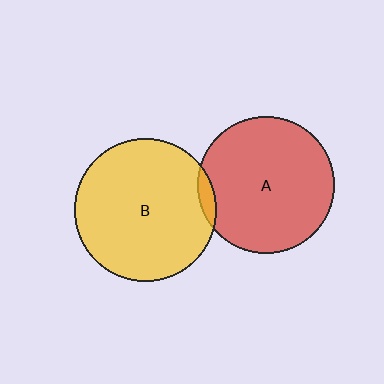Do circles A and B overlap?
Yes.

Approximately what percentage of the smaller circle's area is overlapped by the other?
Approximately 5%.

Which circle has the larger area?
Circle B (yellow).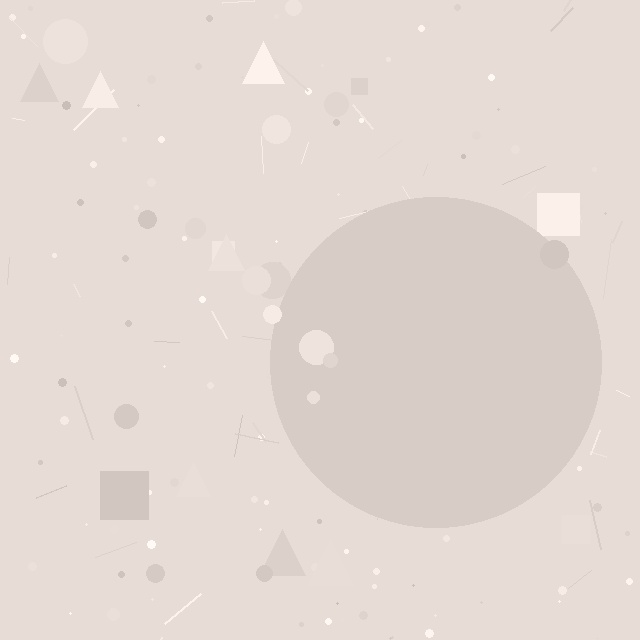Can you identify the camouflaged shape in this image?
The camouflaged shape is a circle.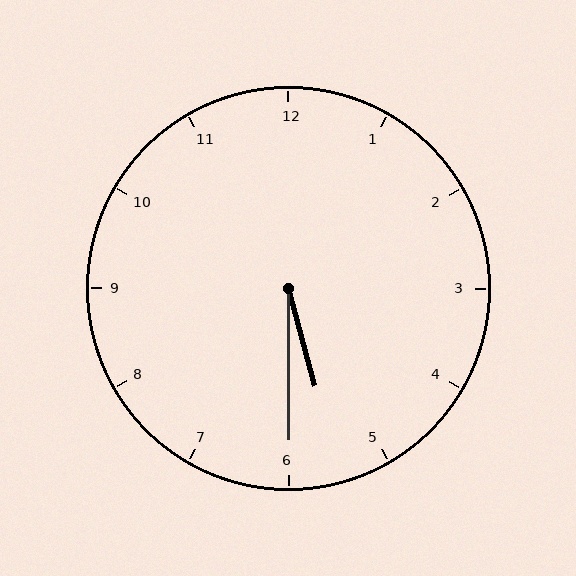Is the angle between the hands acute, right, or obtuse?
It is acute.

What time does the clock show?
5:30.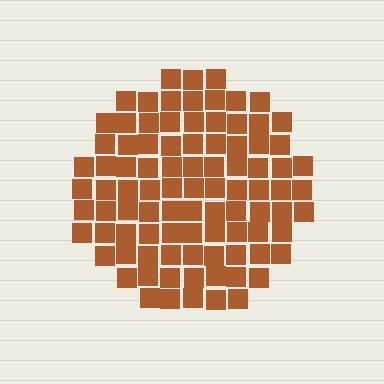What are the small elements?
The small elements are squares.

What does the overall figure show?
The overall figure shows a circle.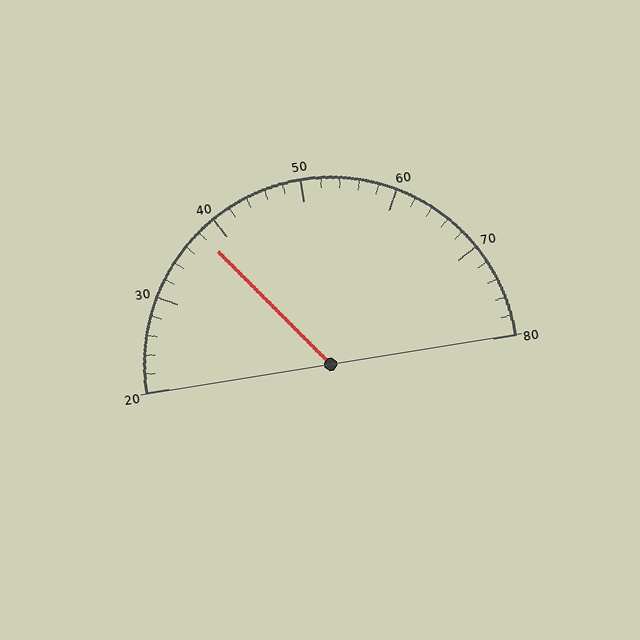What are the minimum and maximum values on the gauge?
The gauge ranges from 20 to 80.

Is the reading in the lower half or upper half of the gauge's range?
The reading is in the lower half of the range (20 to 80).